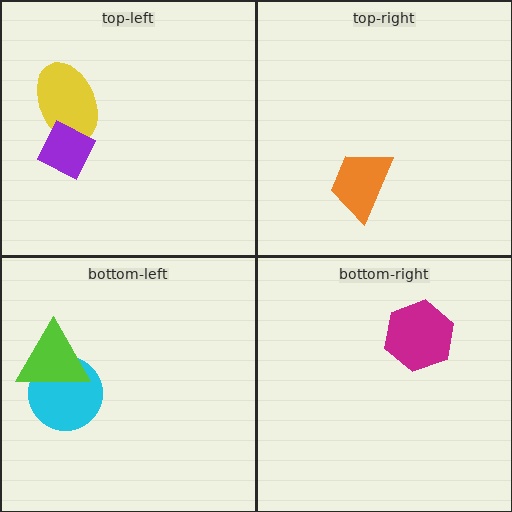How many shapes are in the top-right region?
1.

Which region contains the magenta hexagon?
The bottom-right region.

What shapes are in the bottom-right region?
The magenta hexagon.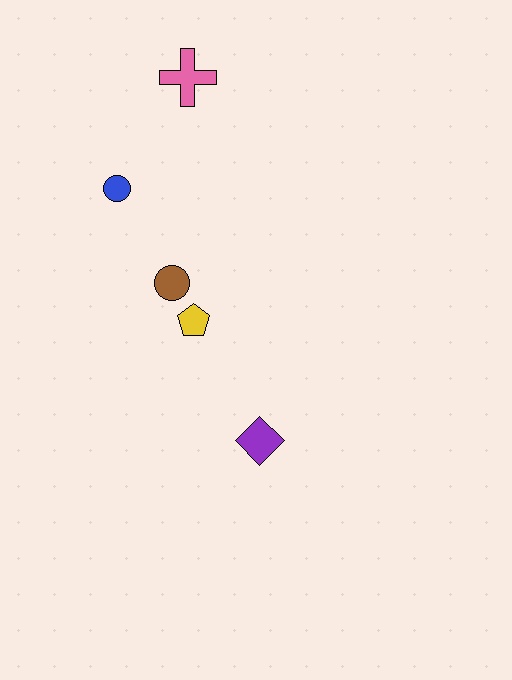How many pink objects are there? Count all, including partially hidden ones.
There is 1 pink object.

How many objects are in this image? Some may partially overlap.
There are 5 objects.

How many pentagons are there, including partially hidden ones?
There is 1 pentagon.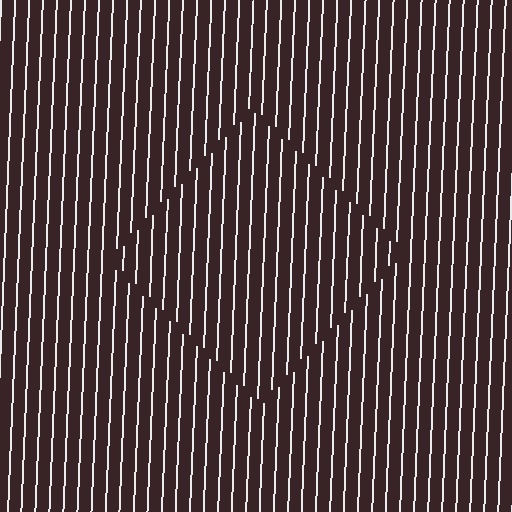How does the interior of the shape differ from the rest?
The interior of the shape contains the same grating, shifted by half a period — the contour is defined by the phase discontinuity where line-ends from the inner and outer gratings abut.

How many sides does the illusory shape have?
4 sides — the line-ends trace a square.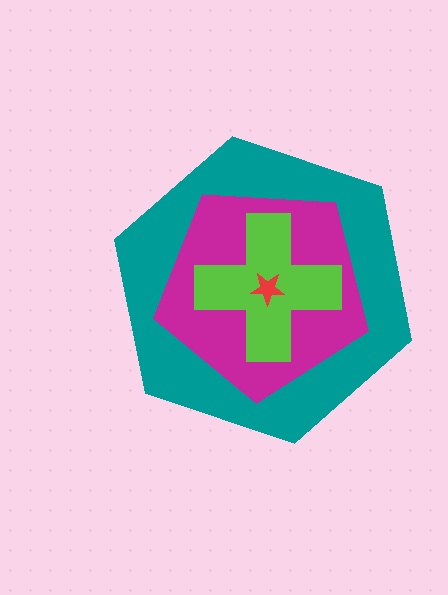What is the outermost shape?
The teal hexagon.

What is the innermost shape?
The red star.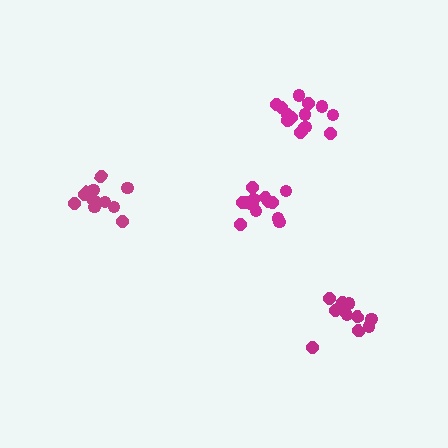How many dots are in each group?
Group 1: 12 dots, Group 2: 15 dots, Group 3: 12 dots, Group 4: 13 dots (52 total).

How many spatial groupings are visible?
There are 4 spatial groupings.